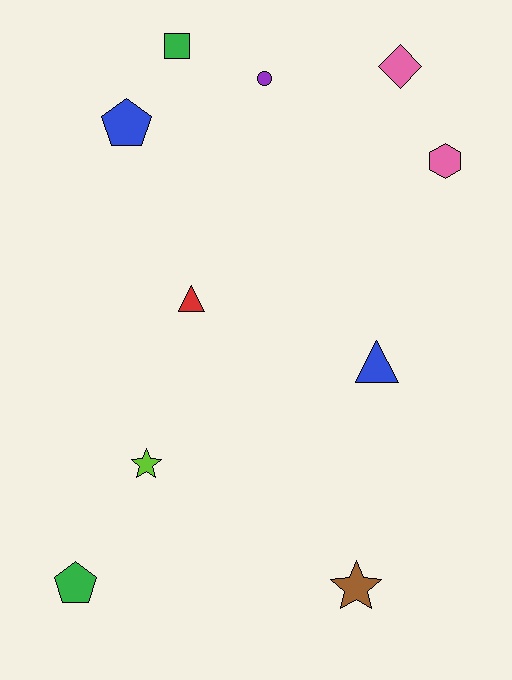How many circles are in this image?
There is 1 circle.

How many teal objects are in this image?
There are no teal objects.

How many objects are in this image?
There are 10 objects.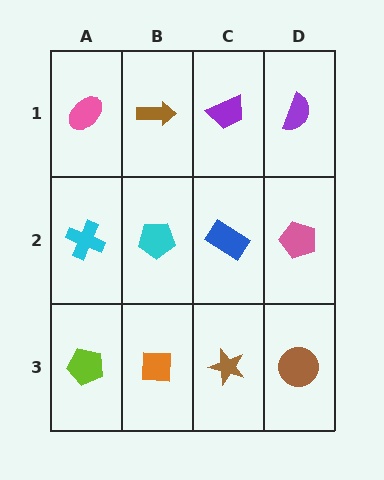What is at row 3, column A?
A lime pentagon.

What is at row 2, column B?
A cyan pentagon.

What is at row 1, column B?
A brown arrow.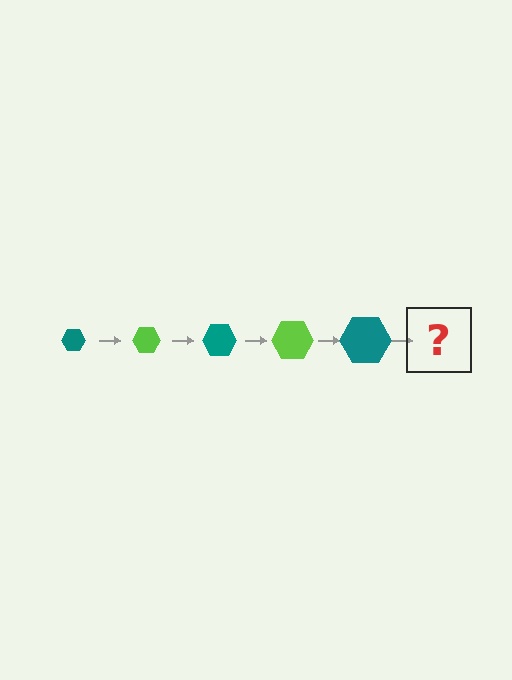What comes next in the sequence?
The next element should be a lime hexagon, larger than the previous one.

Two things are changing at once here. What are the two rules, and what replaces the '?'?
The two rules are that the hexagon grows larger each step and the color cycles through teal and lime. The '?' should be a lime hexagon, larger than the previous one.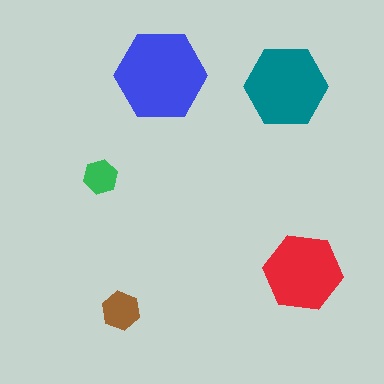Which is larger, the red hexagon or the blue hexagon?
The blue one.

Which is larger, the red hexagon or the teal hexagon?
The teal one.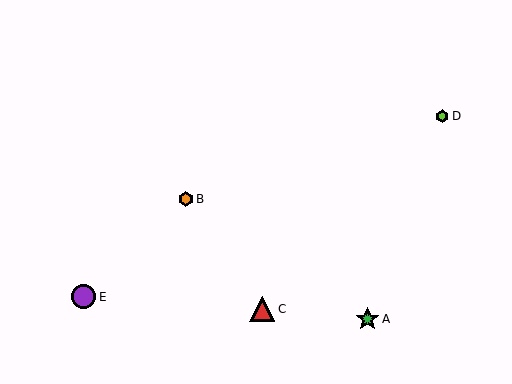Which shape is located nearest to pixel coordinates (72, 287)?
The purple circle (labeled E) at (84, 297) is nearest to that location.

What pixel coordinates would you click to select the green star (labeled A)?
Click at (368, 319) to select the green star A.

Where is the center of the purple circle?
The center of the purple circle is at (84, 297).